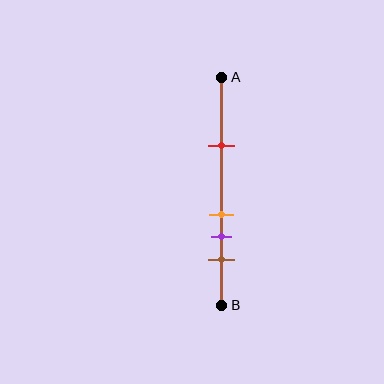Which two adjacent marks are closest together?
The orange and purple marks are the closest adjacent pair.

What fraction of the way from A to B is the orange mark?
The orange mark is approximately 60% (0.6) of the way from A to B.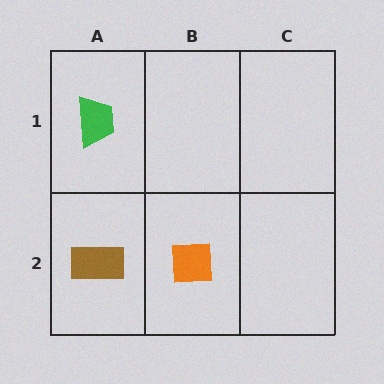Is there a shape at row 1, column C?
No, that cell is empty.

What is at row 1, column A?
A green trapezoid.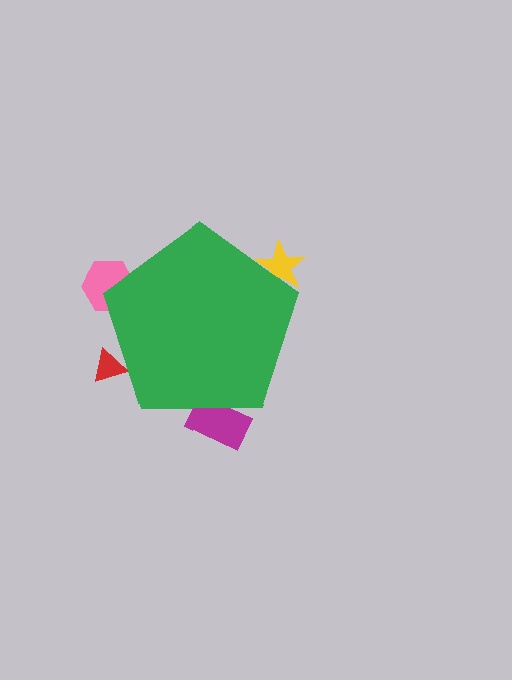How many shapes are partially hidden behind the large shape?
4 shapes are partially hidden.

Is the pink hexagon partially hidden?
Yes, the pink hexagon is partially hidden behind the green pentagon.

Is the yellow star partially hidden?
Yes, the yellow star is partially hidden behind the green pentagon.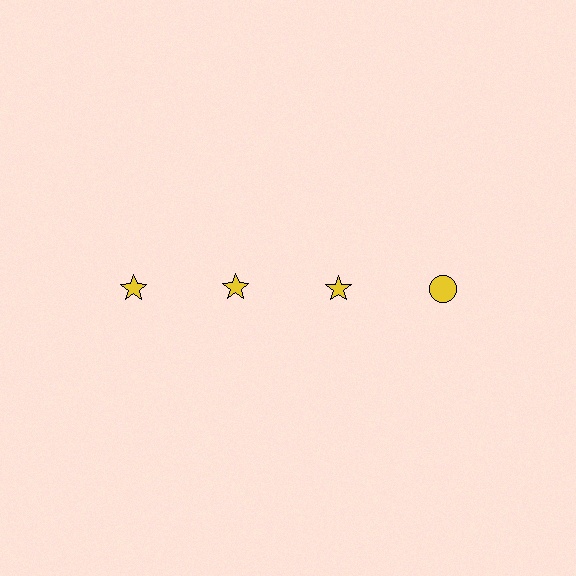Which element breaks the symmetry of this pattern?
The yellow circle in the top row, second from right column breaks the symmetry. All other shapes are yellow stars.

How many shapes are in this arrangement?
There are 4 shapes arranged in a grid pattern.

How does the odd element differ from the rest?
It has a different shape: circle instead of star.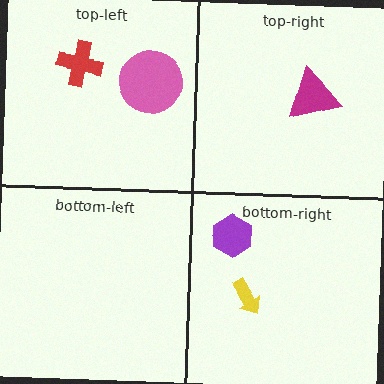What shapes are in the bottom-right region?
The purple hexagon, the yellow arrow.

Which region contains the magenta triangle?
The top-right region.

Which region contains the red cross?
The top-left region.